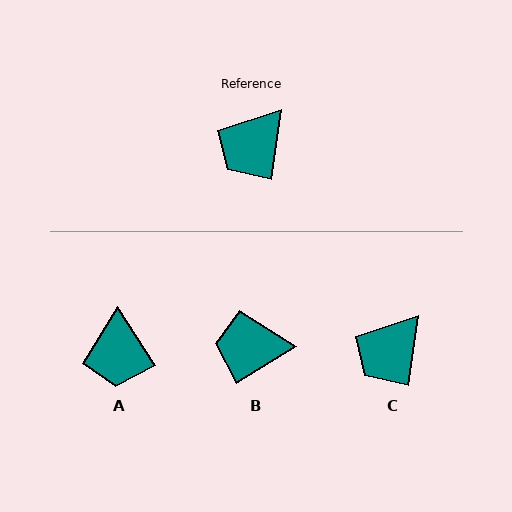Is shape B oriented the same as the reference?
No, it is off by about 50 degrees.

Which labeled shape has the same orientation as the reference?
C.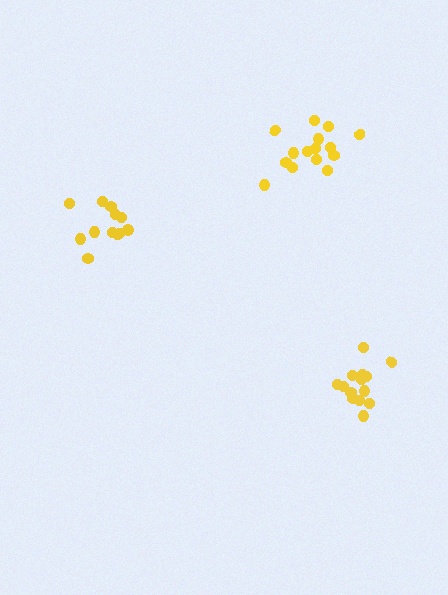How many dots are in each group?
Group 1: 12 dots, Group 2: 14 dots, Group 3: 15 dots (41 total).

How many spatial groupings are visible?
There are 3 spatial groupings.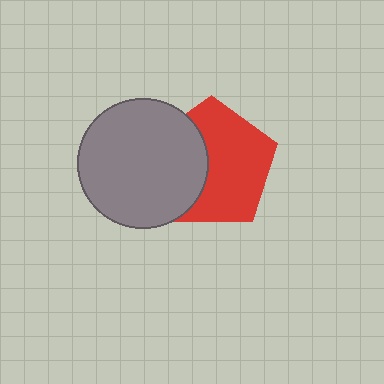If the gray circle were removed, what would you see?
You would see the complete red pentagon.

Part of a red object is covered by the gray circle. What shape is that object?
It is a pentagon.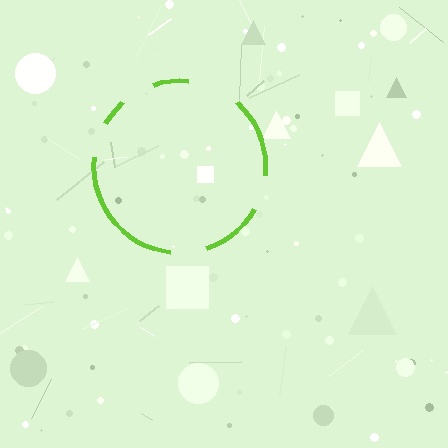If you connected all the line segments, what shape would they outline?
They would outline a circle.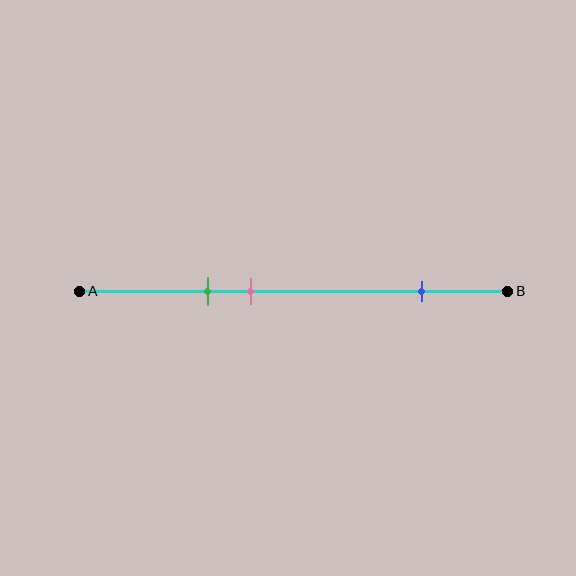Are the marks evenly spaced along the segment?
No, the marks are not evenly spaced.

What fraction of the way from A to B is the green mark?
The green mark is approximately 30% (0.3) of the way from A to B.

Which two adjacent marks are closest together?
The green and pink marks are the closest adjacent pair.